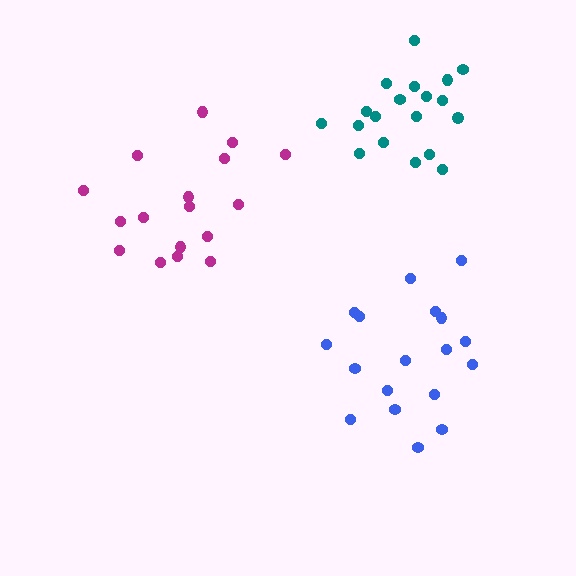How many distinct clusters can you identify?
There are 3 distinct clusters.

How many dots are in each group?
Group 1: 19 dots, Group 2: 18 dots, Group 3: 17 dots (54 total).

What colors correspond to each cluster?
The clusters are colored: teal, blue, magenta.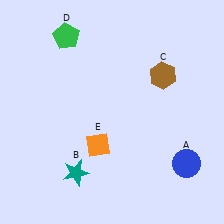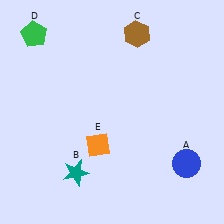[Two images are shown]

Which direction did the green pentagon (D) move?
The green pentagon (D) moved left.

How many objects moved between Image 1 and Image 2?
2 objects moved between the two images.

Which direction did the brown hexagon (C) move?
The brown hexagon (C) moved up.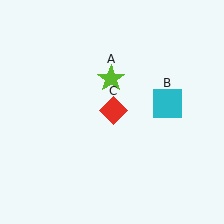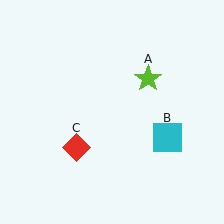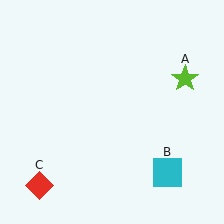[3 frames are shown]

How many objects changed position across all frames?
3 objects changed position: lime star (object A), cyan square (object B), red diamond (object C).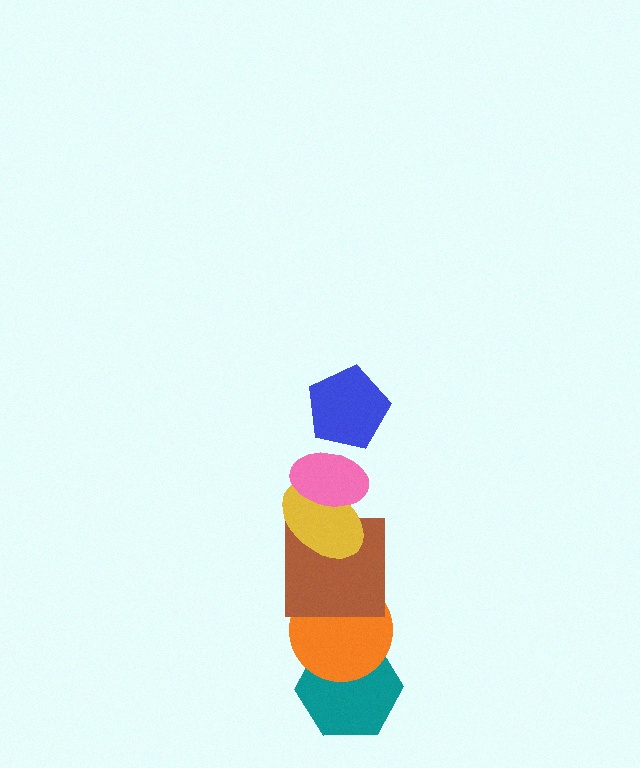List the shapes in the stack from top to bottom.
From top to bottom: the blue pentagon, the pink ellipse, the yellow ellipse, the brown square, the orange circle, the teal hexagon.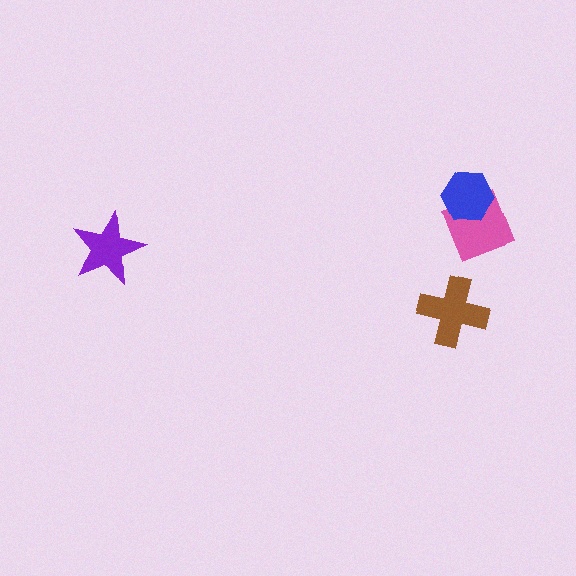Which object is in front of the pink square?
The blue hexagon is in front of the pink square.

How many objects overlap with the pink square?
1 object overlaps with the pink square.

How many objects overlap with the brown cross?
0 objects overlap with the brown cross.